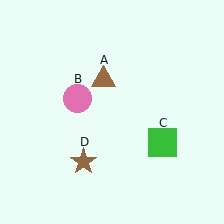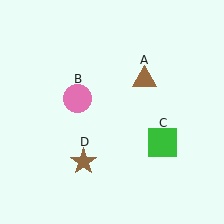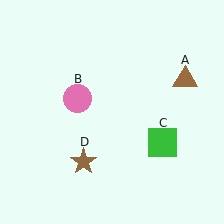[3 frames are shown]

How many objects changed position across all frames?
1 object changed position: brown triangle (object A).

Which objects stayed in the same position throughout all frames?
Pink circle (object B) and green square (object C) and brown star (object D) remained stationary.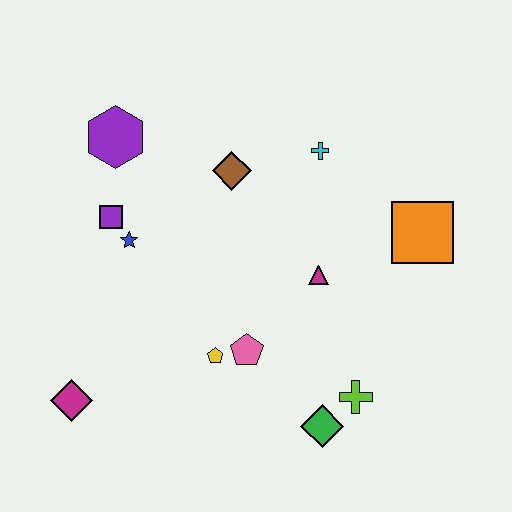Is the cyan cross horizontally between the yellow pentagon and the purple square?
No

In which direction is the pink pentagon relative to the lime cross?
The pink pentagon is to the left of the lime cross.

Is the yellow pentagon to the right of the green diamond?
No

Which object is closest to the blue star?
The purple square is closest to the blue star.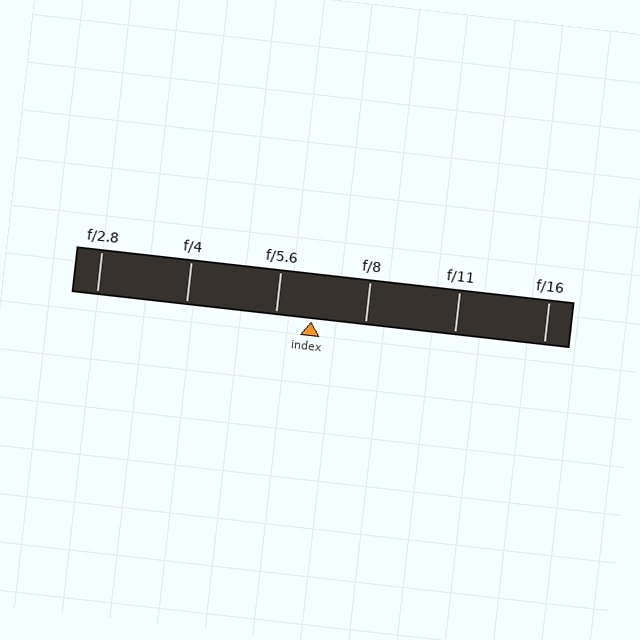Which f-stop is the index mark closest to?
The index mark is closest to f/5.6.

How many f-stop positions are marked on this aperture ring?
There are 6 f-stop positions marked.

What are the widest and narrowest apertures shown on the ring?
The widest aperture shown is f/2.8 and the narrowest is f/16.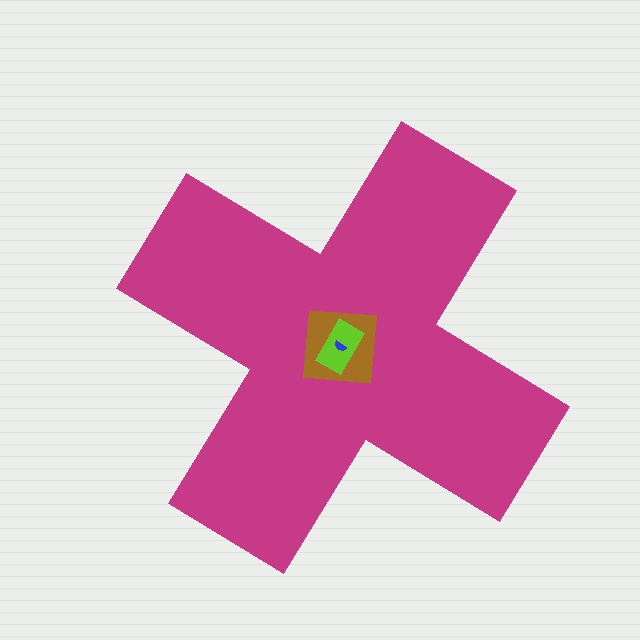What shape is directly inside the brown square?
The lime rectangle.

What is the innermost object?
The blue semicircle.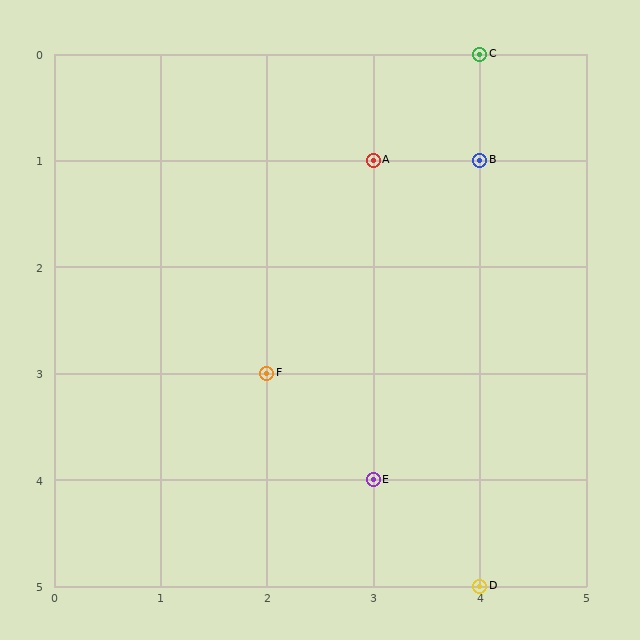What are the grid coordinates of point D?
Point D is at grid coordinates (4, 5).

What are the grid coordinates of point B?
Point B is at grid coordinates (4, 1).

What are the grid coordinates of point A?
Point A is at grid coordinates (3, 1).